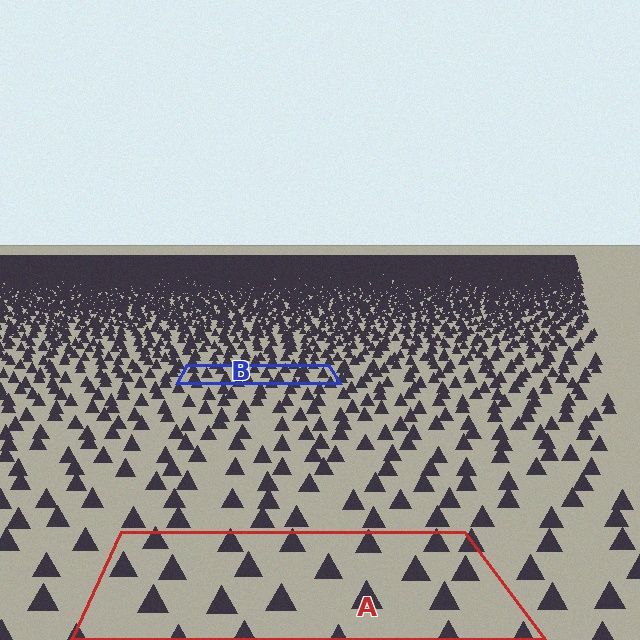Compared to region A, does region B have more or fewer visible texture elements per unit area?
Region B has more texture elements per unit area — they are packed more densely because it is farther away.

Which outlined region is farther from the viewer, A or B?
Region B is farther from the viewer — the texture elements inside it appear smaller and more densely packed.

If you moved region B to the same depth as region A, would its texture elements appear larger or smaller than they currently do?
They would appear larger. At a closer depth, the same texture elements are projected at a bigger on-screen size.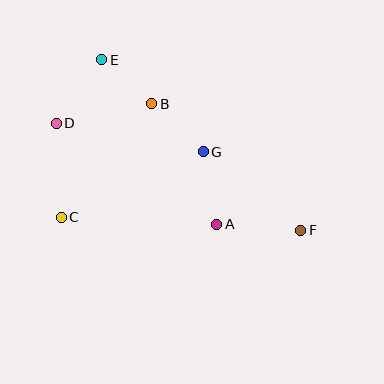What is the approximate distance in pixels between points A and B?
The distance between A and B is approximately 137 pixels.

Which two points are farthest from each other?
Points D and F are farthest from each other.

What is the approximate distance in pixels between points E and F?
The distance between E and F is approximately 262 pixels.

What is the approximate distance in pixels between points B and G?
The distance between B and G is approximately 71 pixels.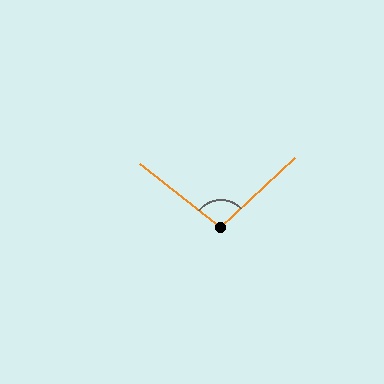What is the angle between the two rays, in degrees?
Approximately 98 degrees.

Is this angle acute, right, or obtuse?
It is obtuse.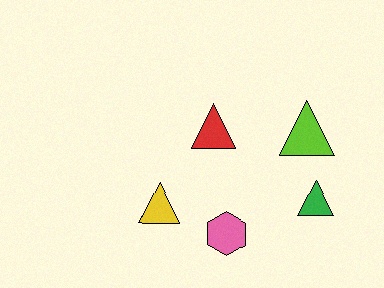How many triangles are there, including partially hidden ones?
There are 4 triangles.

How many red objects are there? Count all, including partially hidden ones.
There is 1 red object.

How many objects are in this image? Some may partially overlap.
There are 5 objects.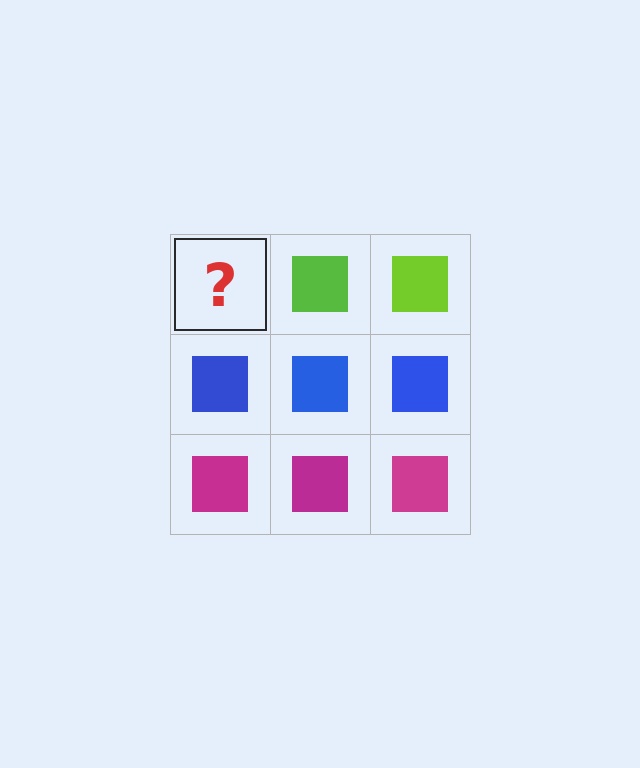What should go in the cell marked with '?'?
The missing cell should contain a lime square.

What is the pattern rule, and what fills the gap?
The rule is that each row has a consistent color. The gap should be filled with a lime square.